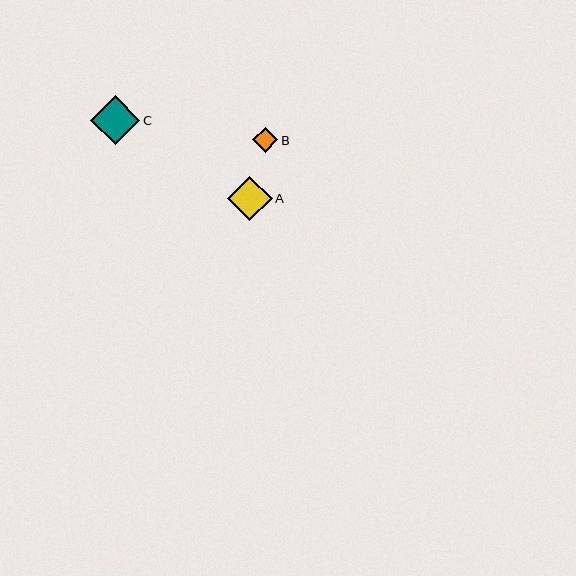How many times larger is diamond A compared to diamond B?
Diamond A is approximately 1.8 times the size of diamond B.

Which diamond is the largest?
Diamond C is the largest with a size of approximately 49 pixels.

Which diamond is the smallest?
Diamond B is the smallest with a size of approximately 25 pixels.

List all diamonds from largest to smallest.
From largest to smallest: C, A, B.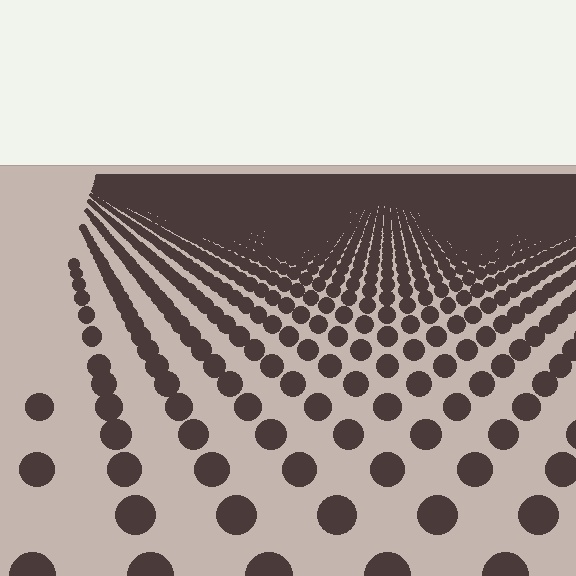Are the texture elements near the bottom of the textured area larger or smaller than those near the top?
Larger. Near the bottom, elements are closer to the viewer and appear at a bigger on-screen size.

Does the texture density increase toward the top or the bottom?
Density increases toward the top.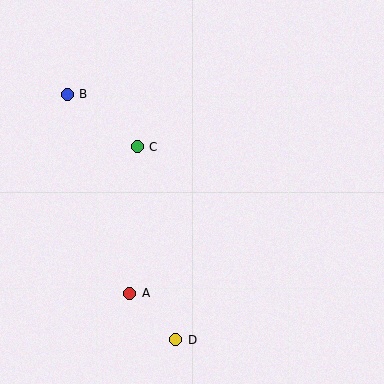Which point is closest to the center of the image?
Point C at (137, 147) is closest to the center.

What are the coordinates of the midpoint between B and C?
The midpoint between B and C is at (102, 121).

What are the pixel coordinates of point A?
Point A is at (130, 293).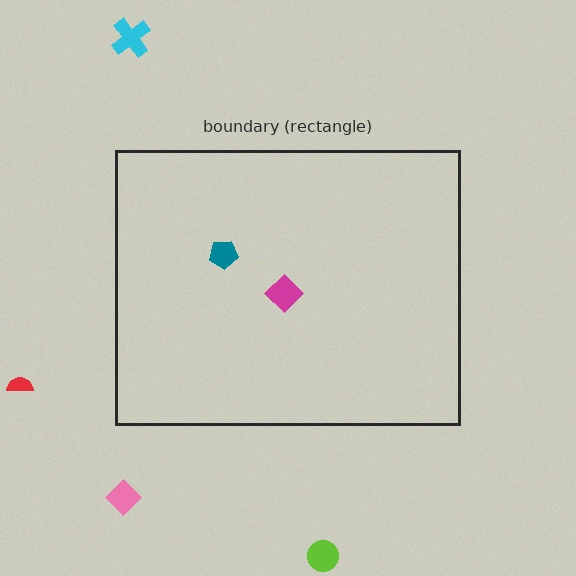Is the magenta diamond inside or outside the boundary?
Inside.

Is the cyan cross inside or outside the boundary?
Outside.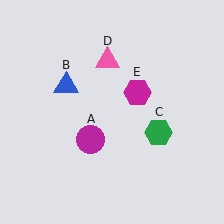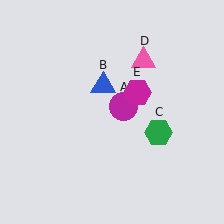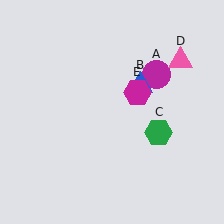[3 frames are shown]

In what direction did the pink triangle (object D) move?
The pink triangle (object D) moved right.